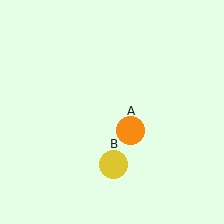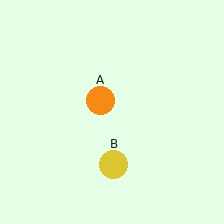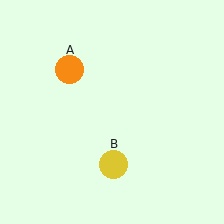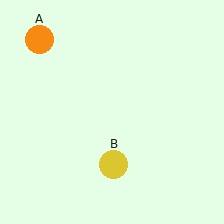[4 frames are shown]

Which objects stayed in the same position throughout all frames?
Yellow circle (object B) remained stationary.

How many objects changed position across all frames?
1 object changed position: orange circle (object A).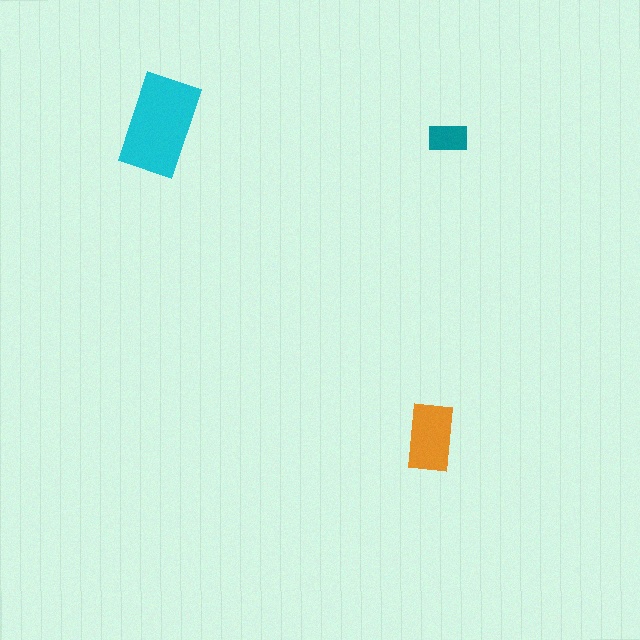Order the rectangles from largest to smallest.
the cyan one, the orange one, the teal one.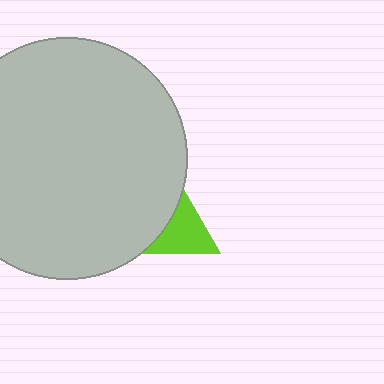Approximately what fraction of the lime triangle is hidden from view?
Roughly 66% of the lime triangle is hidden behind the light gray circle.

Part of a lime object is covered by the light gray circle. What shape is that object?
It is a triangle.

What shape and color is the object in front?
The object in front is a light gray circle.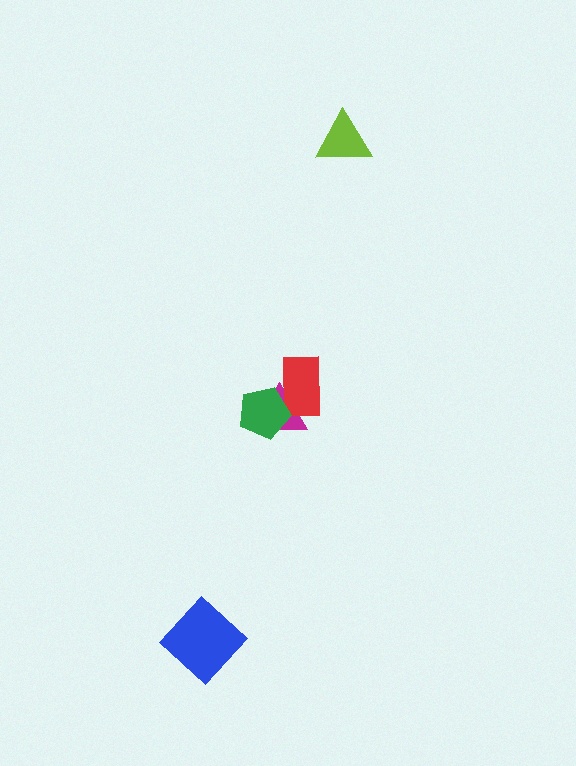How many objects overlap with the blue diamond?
0 objects overlap with the blue diamond.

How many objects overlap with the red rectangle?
2 objects overlap with the red rectangle.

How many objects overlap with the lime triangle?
0 objects overlap with the lime triangle.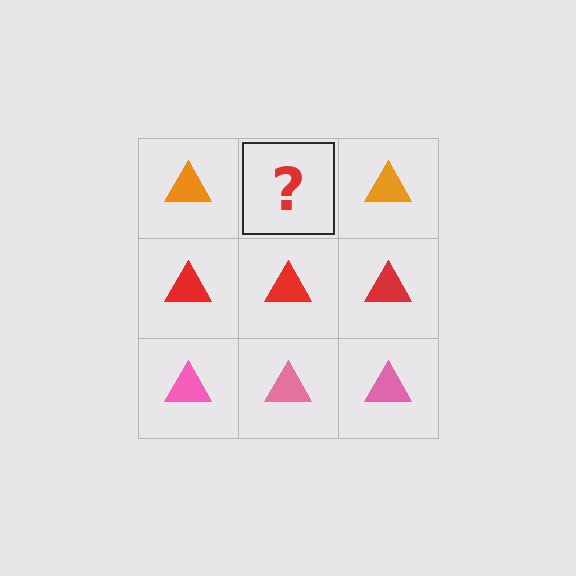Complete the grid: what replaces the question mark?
The question mark should be replaced with an orange triangle.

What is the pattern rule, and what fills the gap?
The rule is that each row has a consistent color. The gap should be filled with an orange triangle.